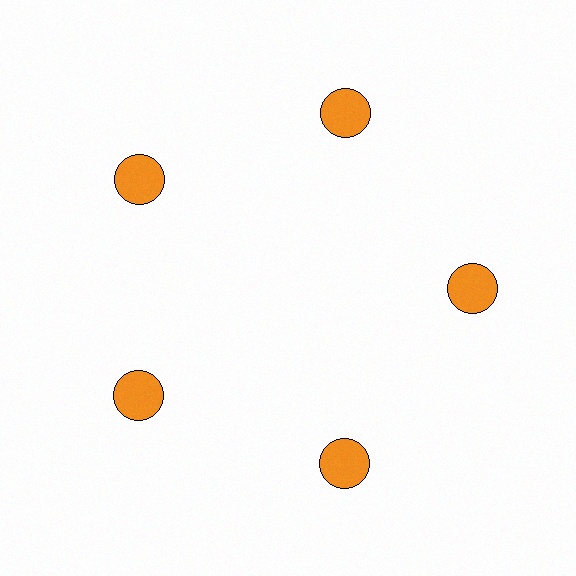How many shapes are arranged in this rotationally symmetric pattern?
There are 5 shapes, arranged in 5 groups of 1.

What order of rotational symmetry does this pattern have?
This pattern has 5-fold rotational symmetry.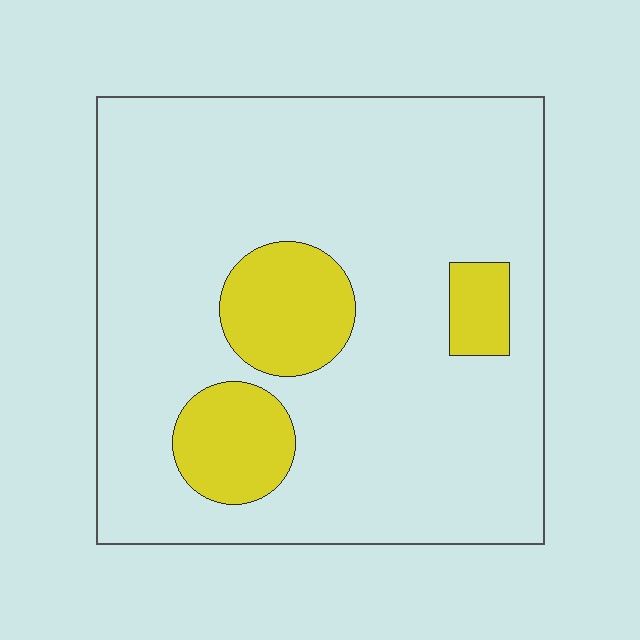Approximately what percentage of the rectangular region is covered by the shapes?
Approximately 15%.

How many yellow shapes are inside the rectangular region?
3.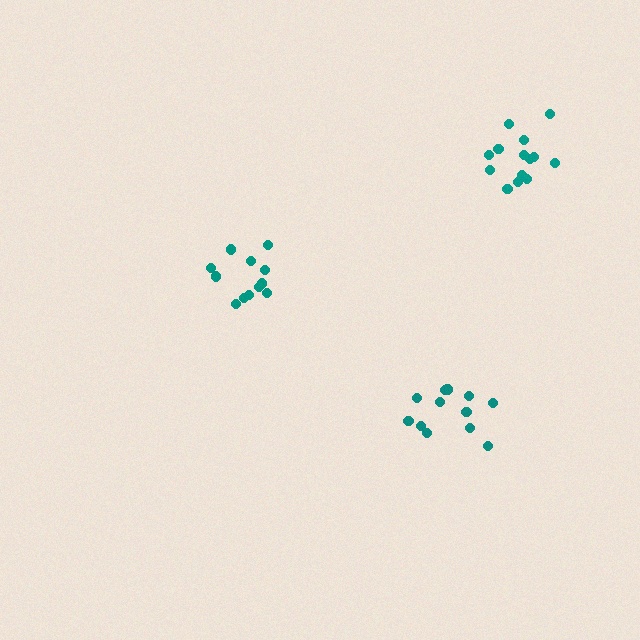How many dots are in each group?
Group 1: 12 dots, Group 2: 14 dots, Group 3: 12 dots (38 total).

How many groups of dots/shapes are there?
There are 3 groups.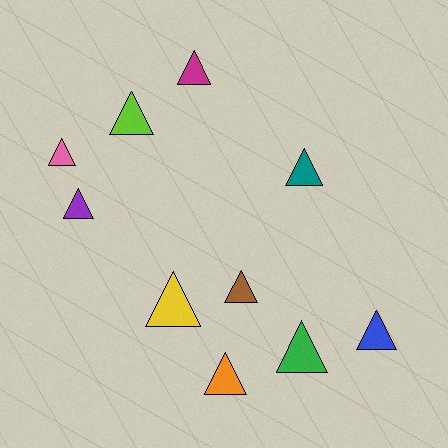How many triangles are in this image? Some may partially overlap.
There are 10 triangles.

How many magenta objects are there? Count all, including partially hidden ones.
There is 1 magenta object.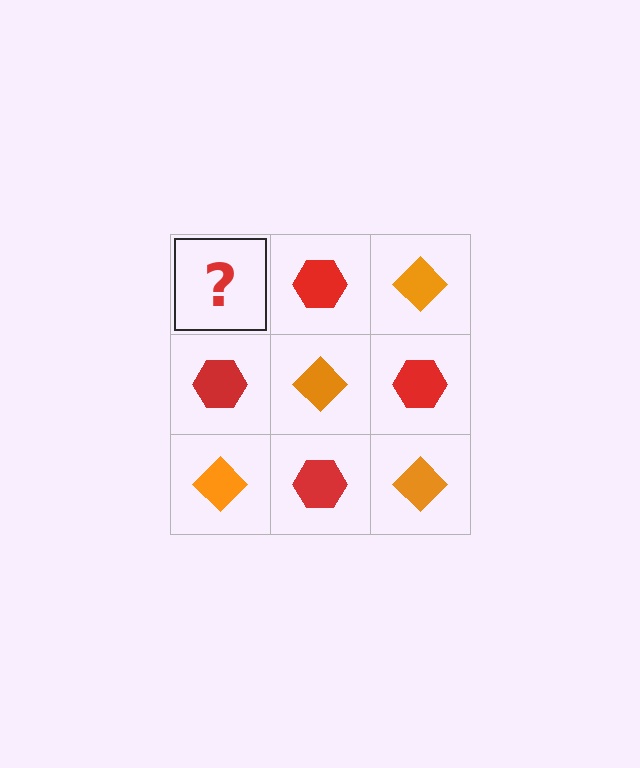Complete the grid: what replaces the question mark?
The question mark should be replaced with an orange diamond.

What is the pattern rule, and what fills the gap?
The rule is that it alternates orange diamond and red hexagon in a checkerboard pattern. The gap should be filled with an orange diamond.